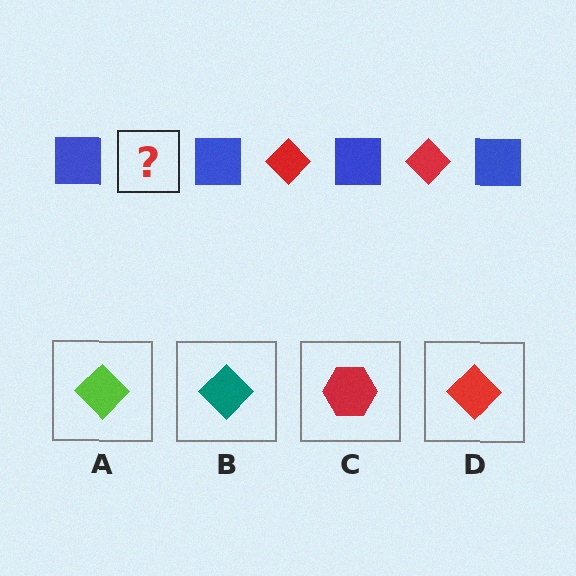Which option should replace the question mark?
Option D.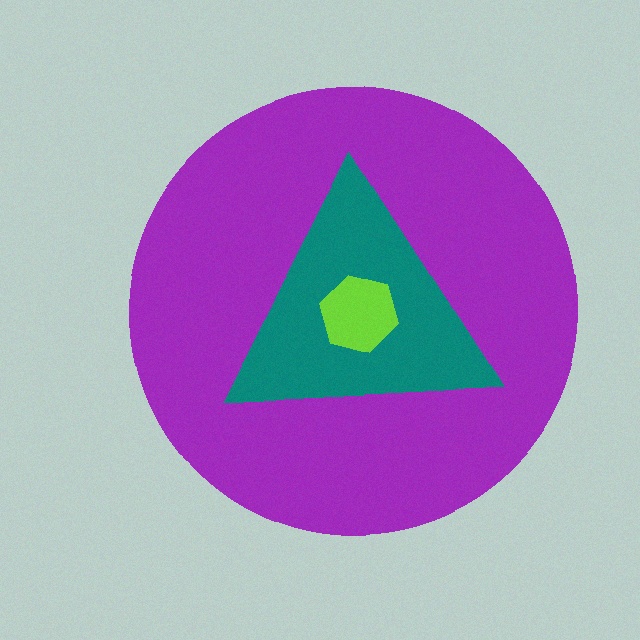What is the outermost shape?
The purple circle.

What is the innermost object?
The lime hexagon.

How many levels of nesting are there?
3.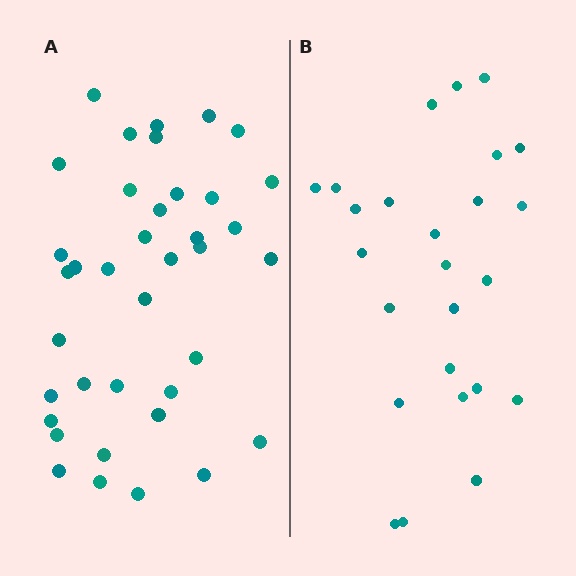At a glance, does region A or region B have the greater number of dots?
Region A (the left region) has more dots.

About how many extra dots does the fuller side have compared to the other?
Region A has approximately 15 more dots than region B.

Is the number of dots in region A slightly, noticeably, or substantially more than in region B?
Region A has substantially more. The ratio is roughly 1.5 to 1.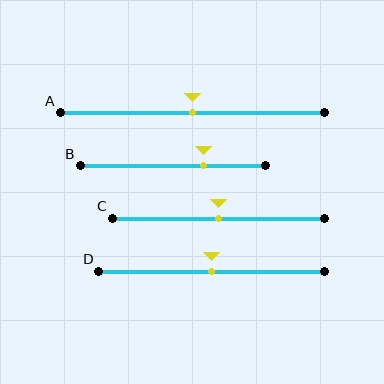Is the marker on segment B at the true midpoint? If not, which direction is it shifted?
No, the marker on segment B is shifted to the right by about 16% of the segment length.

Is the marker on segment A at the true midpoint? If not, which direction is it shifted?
Yes, the marker on segment A is at the true midpoint.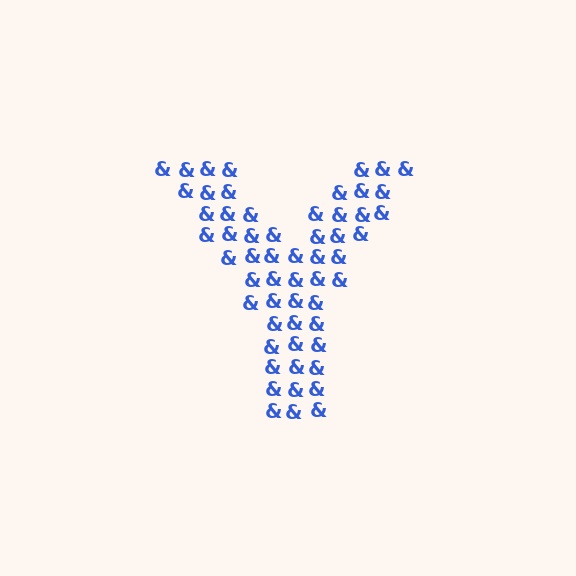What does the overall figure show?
The overall figure shows the letter Y.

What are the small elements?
The small elements are ampersands.